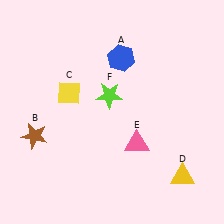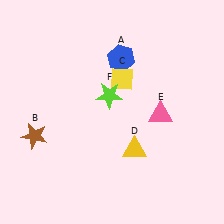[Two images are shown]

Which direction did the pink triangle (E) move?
The pink triangle (E) moved up.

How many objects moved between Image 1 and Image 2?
3 objects moved between the two images.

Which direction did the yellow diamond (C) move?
The yellow diamond (C) moved right.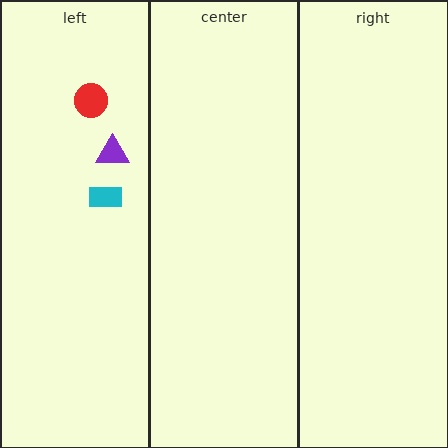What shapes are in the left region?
The cyan rectangle, the red circle, the purple triangle.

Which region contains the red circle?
The left region.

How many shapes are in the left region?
3.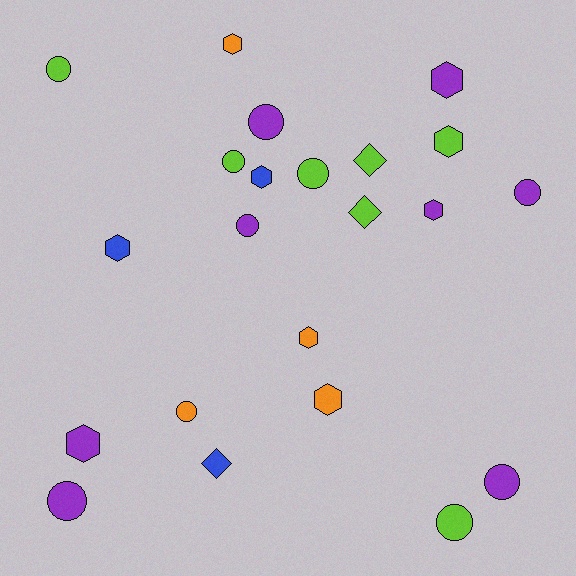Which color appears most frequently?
Purple, with 8 objects.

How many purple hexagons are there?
There are 3 purple hexagons.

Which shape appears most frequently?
Circle, with 10 objects.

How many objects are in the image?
There are 22 objects.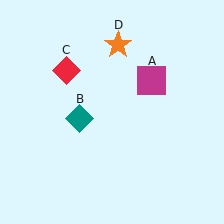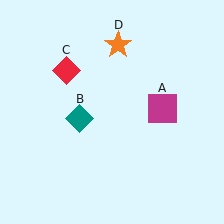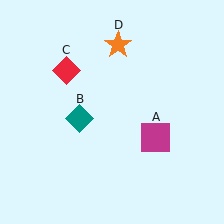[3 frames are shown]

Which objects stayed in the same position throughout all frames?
Teal diamond (object B) and red diamond (object C) and orange star (object D) remained stationary.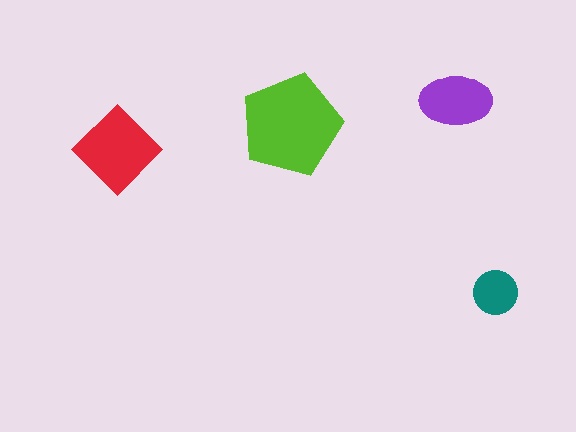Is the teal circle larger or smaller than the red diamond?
Smaller.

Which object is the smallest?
The teal circle.